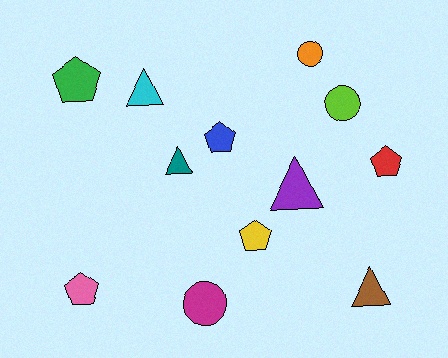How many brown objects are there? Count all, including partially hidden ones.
There is 1 brown object.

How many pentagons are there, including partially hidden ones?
There are 5 pentagons.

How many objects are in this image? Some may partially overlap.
There are 12 objects.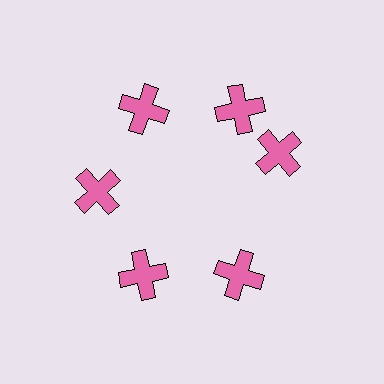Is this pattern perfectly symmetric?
No. The 6 pink crosses are arranged in a ring, but one element near the 3 o'clock position is rotated out of alignment along the ring, breaking the 6-fold rotational symmetry.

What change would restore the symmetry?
The symmetry would be restored by rotating it back into even spacing with its neighbors so that all 6 crosses sit at equal angles and equal distance from the center.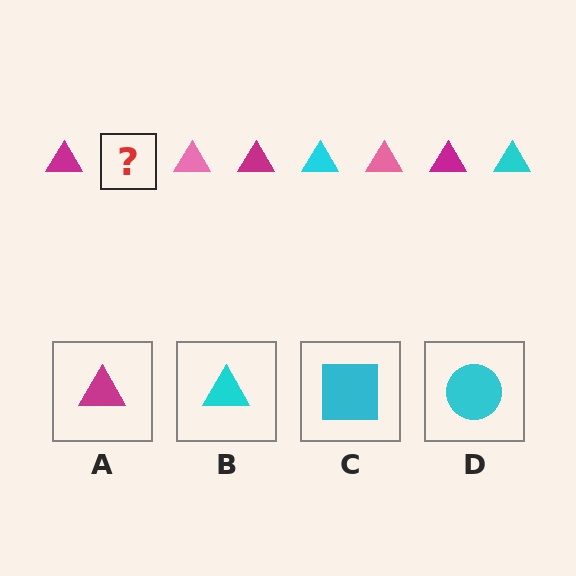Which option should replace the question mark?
Option B.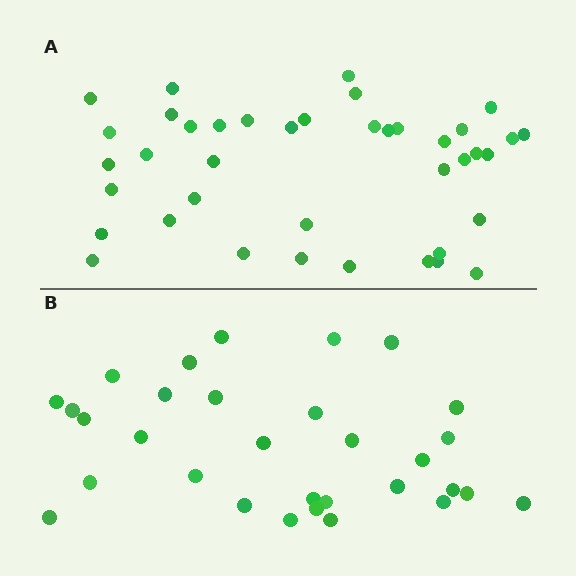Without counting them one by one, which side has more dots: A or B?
Region A (the top region) has more dots.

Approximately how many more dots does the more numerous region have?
Region A has roughly 8 or so more dots than region B.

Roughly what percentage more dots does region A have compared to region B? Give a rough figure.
About 30% more.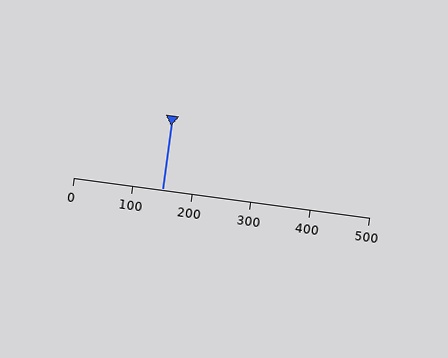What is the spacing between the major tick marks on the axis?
The major ticks are spaced 100 apart.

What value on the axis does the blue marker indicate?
The marker indicates approximately 150.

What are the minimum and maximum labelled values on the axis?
The axis runs from 0 to 500.